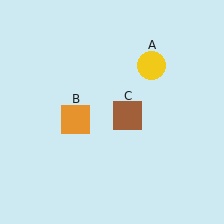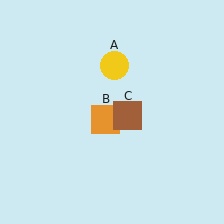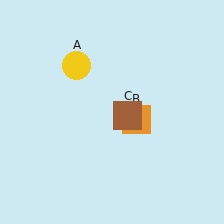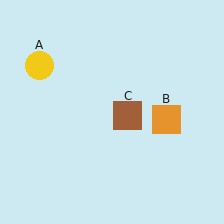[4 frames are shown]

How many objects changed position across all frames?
2 objects changed position: yellow circle (object A), orange square (object B).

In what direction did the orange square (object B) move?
The orange square (object B) moved right.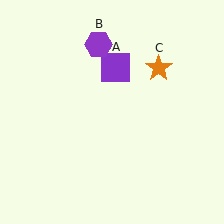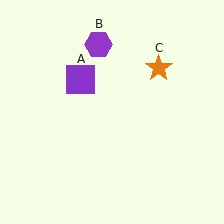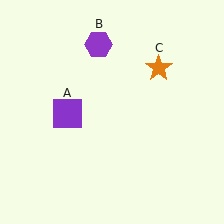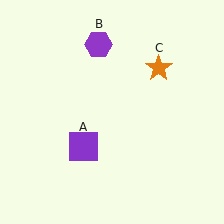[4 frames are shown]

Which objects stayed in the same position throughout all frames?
Purple hexagon (object B) and orange star (object C) remained stationary.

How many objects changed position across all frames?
1 object changed position: purple square (object A).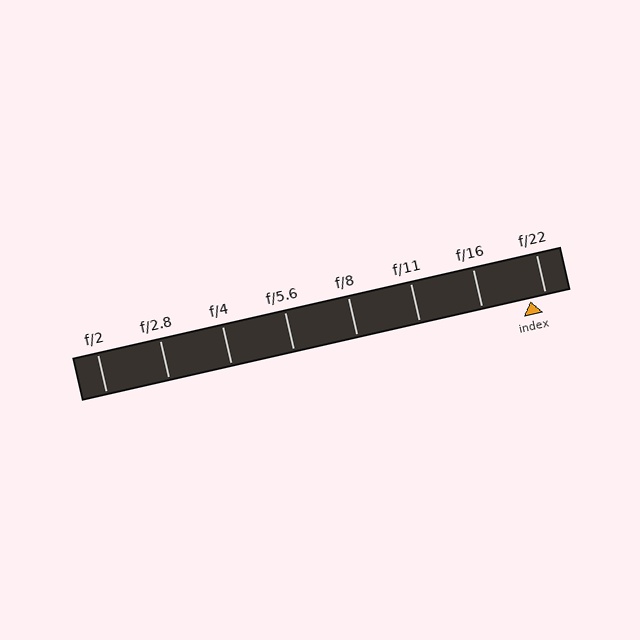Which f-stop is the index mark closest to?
The index mark is closest to f/22.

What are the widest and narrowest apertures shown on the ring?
The widest aperture shown is f/2 and the narrowest is f/22.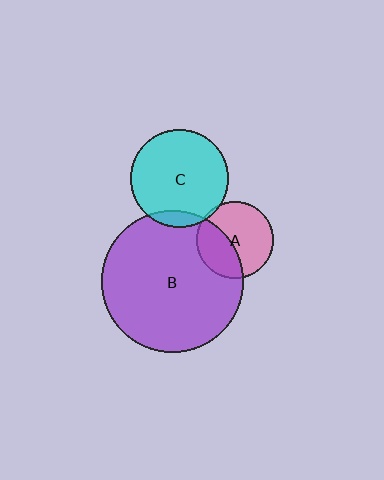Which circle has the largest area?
Circle B (purple).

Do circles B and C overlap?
Yes.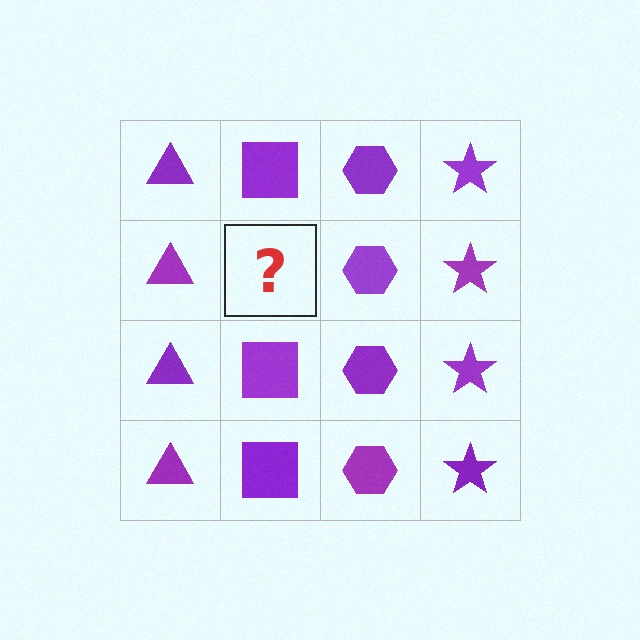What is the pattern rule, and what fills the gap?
The rule is that each column has a consistent shape. The gap should be filled with a purple square.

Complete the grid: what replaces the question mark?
The question mark should be replaced with a purple square.